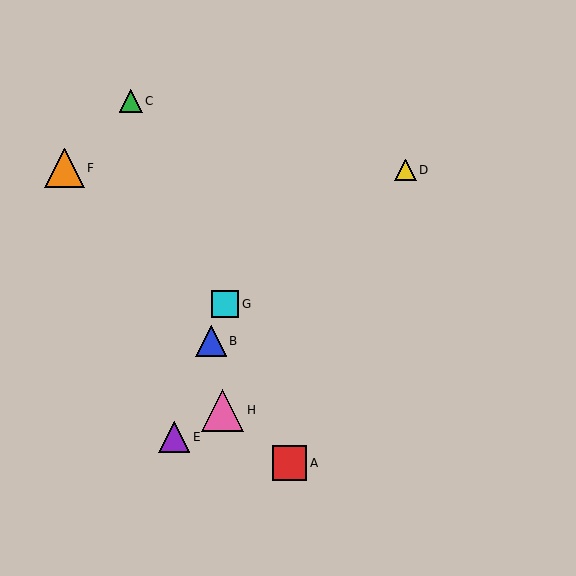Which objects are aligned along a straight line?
Objects B, E, G are aligned along a straight line.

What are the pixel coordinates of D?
Object D is at (405, 170).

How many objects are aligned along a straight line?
3 objects (B, E, G) are aligned along a straight line.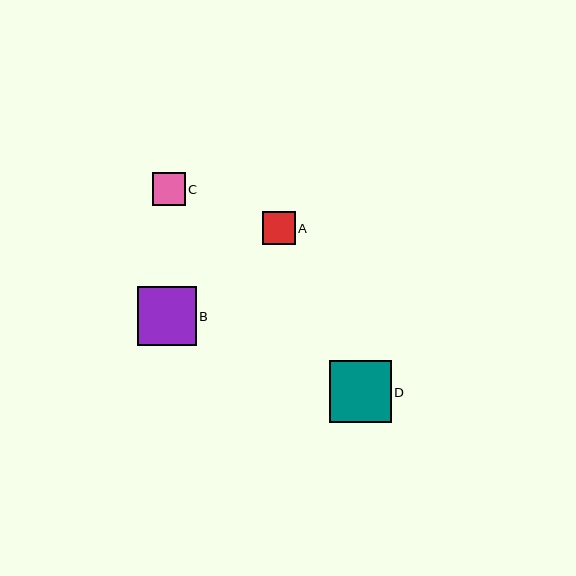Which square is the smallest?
Square A is the smallest with a size of approximately 33 pixels.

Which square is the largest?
Square D is the largest with a size of approximately 62 pixels.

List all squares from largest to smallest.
From largest to smallest: D, B, C, A.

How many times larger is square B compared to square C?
Square B is approximately 1.8 times the size of square C.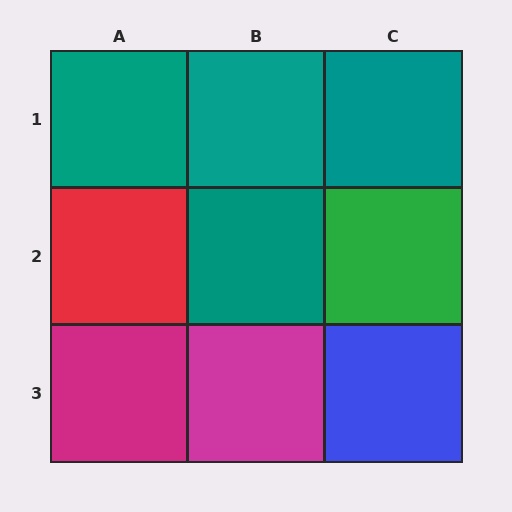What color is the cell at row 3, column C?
Blue.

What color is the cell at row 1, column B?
Teal.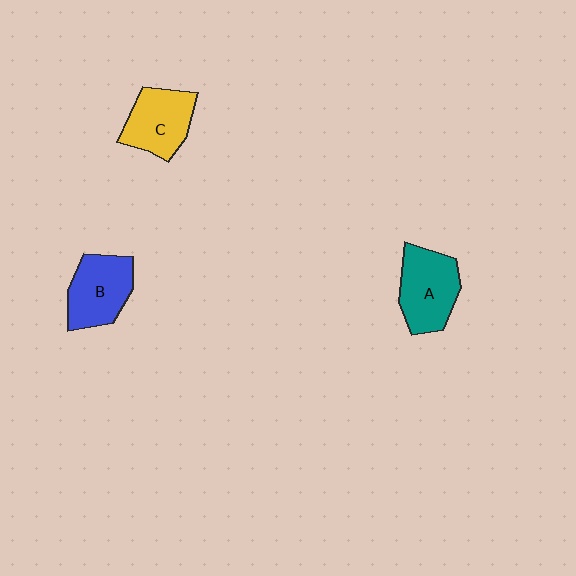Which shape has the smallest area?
Shape C (yellow).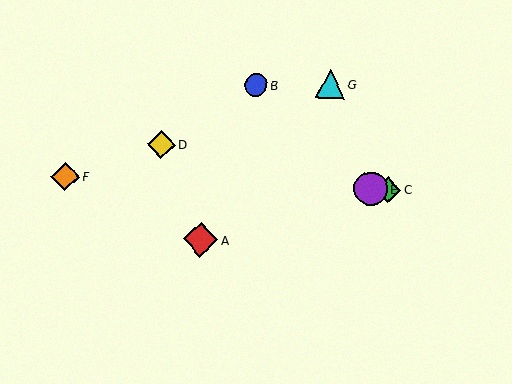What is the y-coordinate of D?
Object D is at y≈144.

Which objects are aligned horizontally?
Objects C, E, F are aligned horizontally.